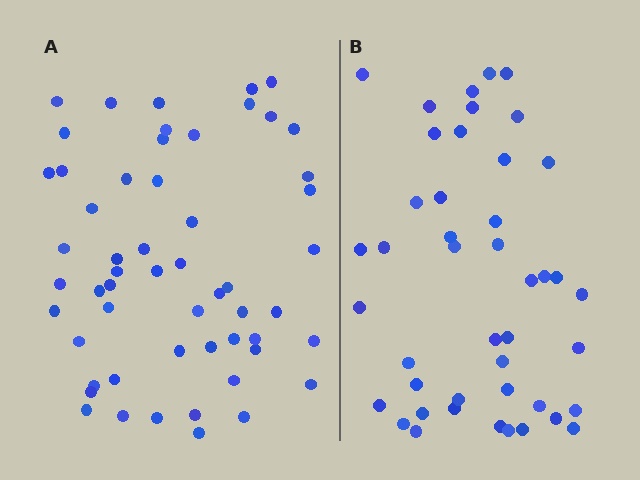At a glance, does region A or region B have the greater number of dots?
Region A (the left region) has more dots.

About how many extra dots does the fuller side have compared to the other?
Region A has roughly 12 or so more dots than region B.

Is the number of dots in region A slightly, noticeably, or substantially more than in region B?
Region A has noticeably more, but not dramatically so. The ratio is roughly 1.2 to 1.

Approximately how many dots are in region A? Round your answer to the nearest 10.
About 60 dots. (The exact count is 55, which rounds to 60.)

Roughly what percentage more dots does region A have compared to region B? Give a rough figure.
About 25% more.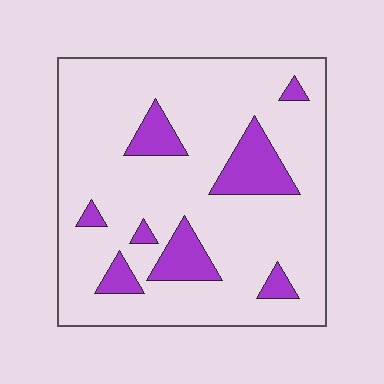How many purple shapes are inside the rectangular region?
8.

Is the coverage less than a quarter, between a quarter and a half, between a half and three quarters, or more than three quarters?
Less than a quarter.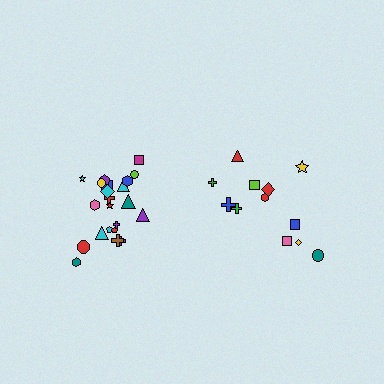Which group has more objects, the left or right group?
The left group.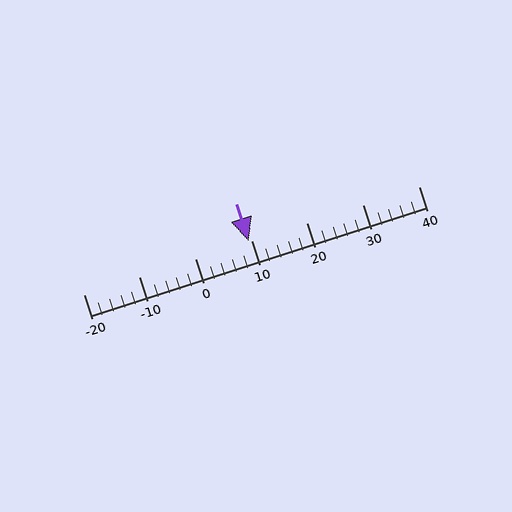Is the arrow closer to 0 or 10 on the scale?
The arrow is closer to 10.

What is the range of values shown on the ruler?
The ruler shows values from -20 to 40.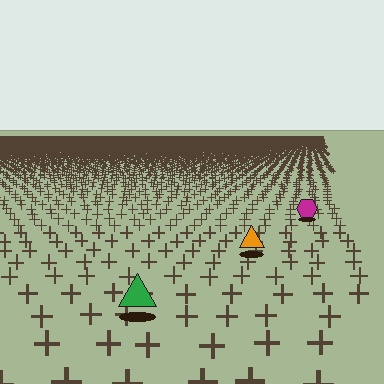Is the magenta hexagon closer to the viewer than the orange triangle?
No. The orange triangle is closer — you can tell from the texture gradient: the ground texture is coarser near it.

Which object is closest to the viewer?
The green triangle is closest. The texture marks near it are larger and more spread out.